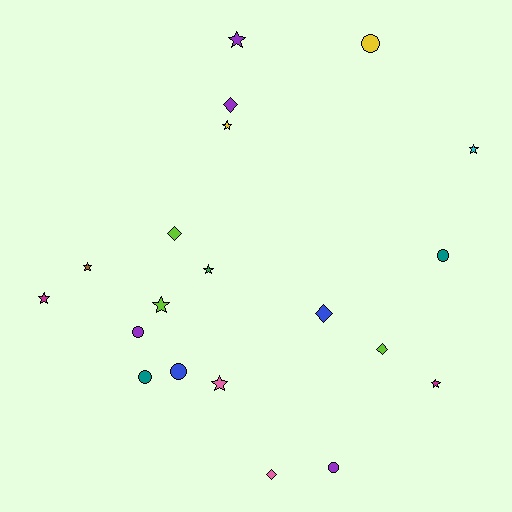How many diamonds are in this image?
There are 5 diamonds.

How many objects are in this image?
There are 20 objects.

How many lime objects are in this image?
There are 3 lime objects.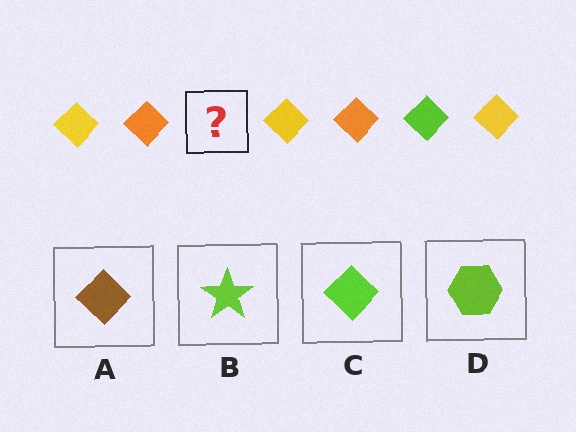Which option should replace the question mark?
Option C.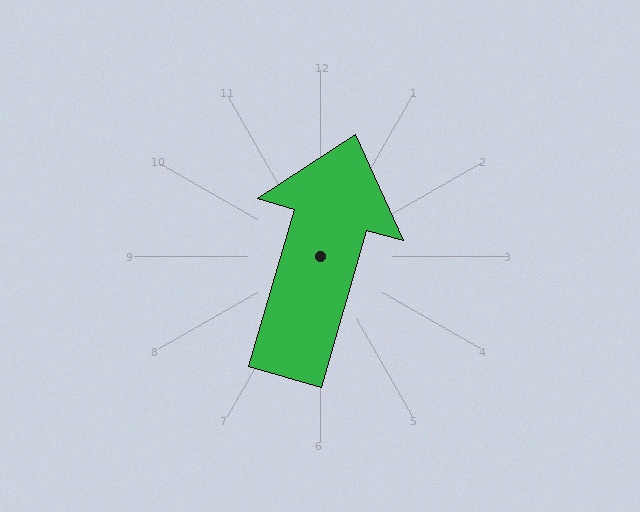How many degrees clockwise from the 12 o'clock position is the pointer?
Approximately 16 degrees.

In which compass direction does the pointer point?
North.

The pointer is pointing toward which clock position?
Roughly 1 o'clock.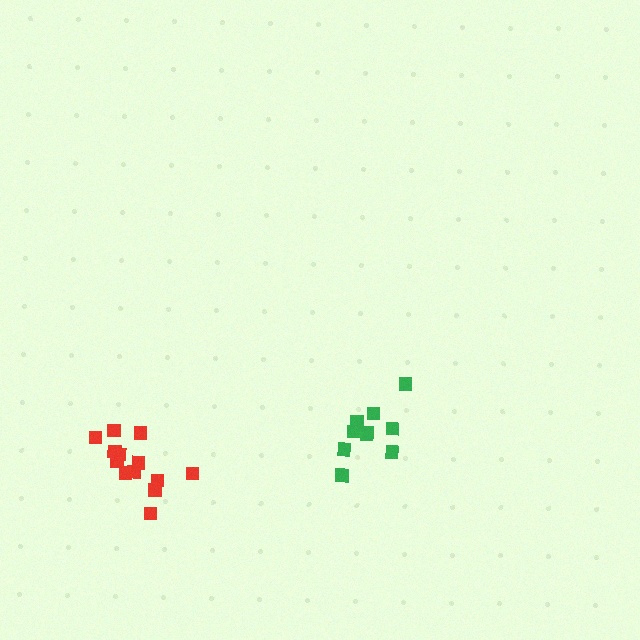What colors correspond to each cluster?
The clusters are colored: green, red.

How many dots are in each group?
Group 1: 10 dots, Group 2: 13 dots (23 total).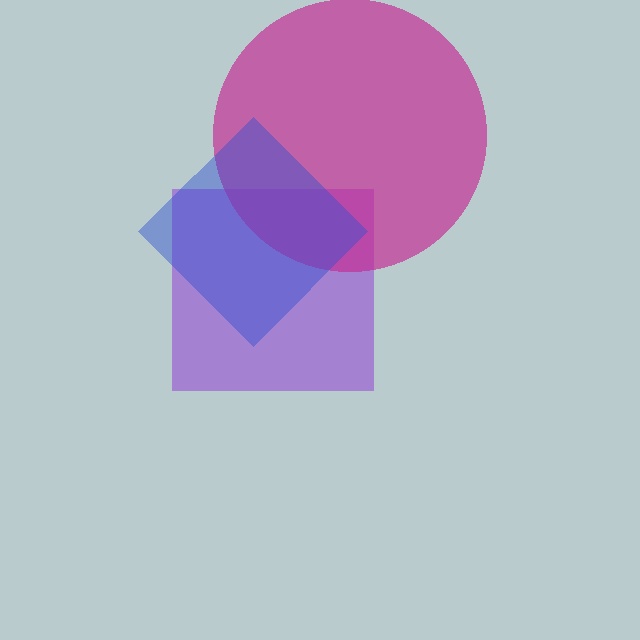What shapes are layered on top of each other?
The layered shapes are: a purple square, a magenta circle, a blue diamond.